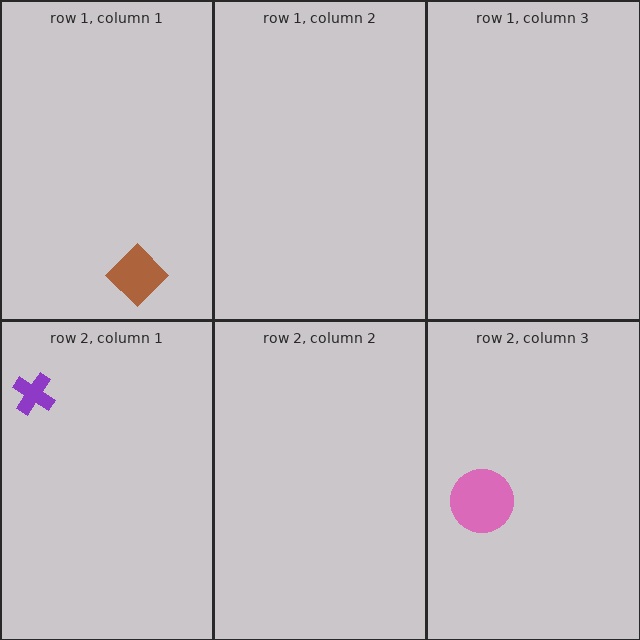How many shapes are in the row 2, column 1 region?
1.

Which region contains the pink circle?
The row 2, column 3 region.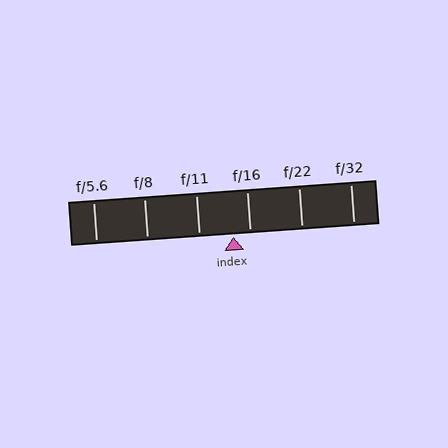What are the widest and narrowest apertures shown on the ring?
The widest aperture shown is f/5.6 and the narrowest is f/32.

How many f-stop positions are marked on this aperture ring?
There are 6 f-stop positions marked.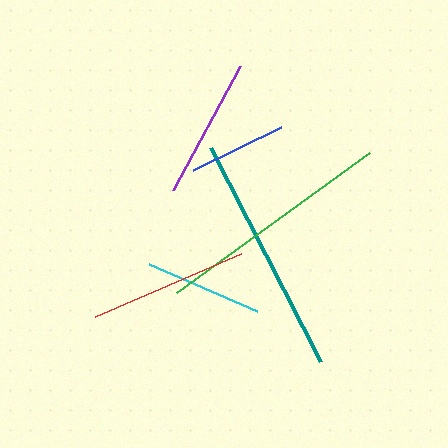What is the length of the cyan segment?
The cyan segment is approximately 118 pixels long.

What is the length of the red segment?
The red segment is approximately 160 pixels long.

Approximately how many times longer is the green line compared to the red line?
The green line is approximately 1.5 times the length of the red line.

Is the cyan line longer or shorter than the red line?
The red line is longer than the cyan line.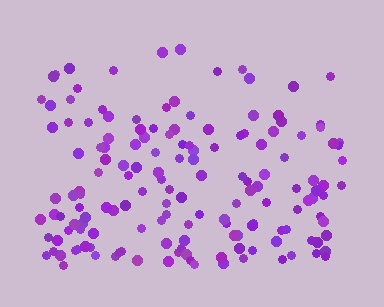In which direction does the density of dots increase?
From top to bottom, with the bottom side densest.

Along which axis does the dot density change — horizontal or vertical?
Vertical.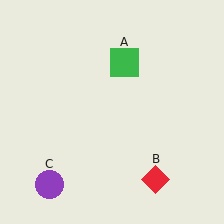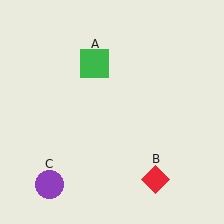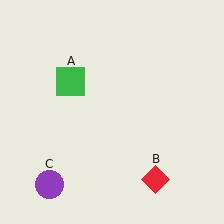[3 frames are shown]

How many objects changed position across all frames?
1 object changed position: green square (object A).